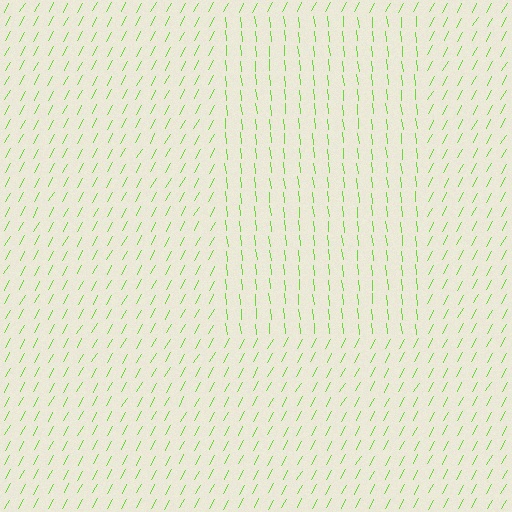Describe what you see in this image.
The image is filled with small lime line segments. A rectangle region in the image has lines oriented differently from the surrounding lines, creating a visible texture boundary.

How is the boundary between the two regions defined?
The boundary is defined purely by a change in line orientation (approximately 35 degrees difference). All lines are the same color and thickness.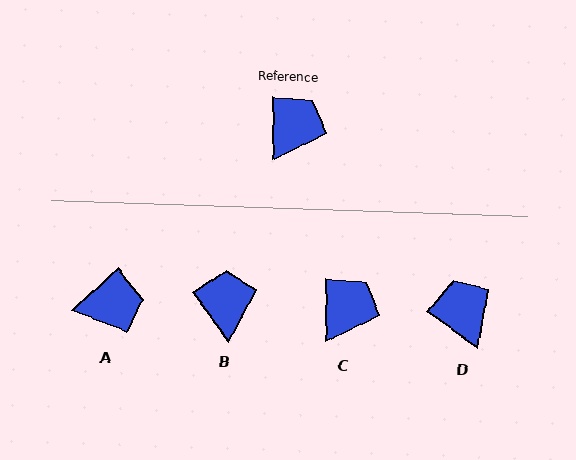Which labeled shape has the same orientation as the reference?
C.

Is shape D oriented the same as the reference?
No, it is off by about 53 degrees.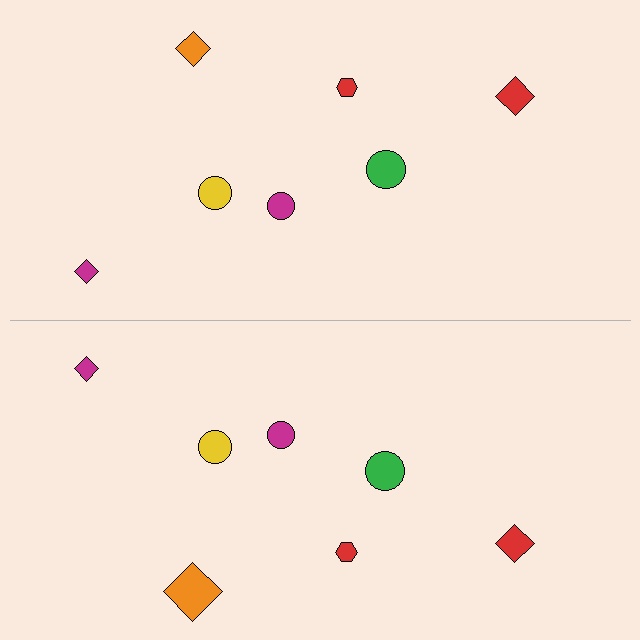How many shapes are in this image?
There are 14 shapes in this image.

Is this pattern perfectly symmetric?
No, the pattern is not perfectly symmetric. The orange diamond on the bottom side has a different size than its mirror counterpart.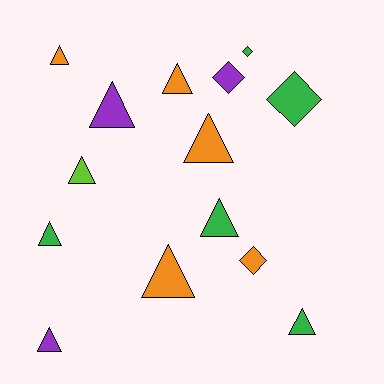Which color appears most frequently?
Green, with 5 objects.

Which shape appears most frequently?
Triangle, with 10 objects.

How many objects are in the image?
There are 14 objects.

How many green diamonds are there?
There are 2 green diamonds.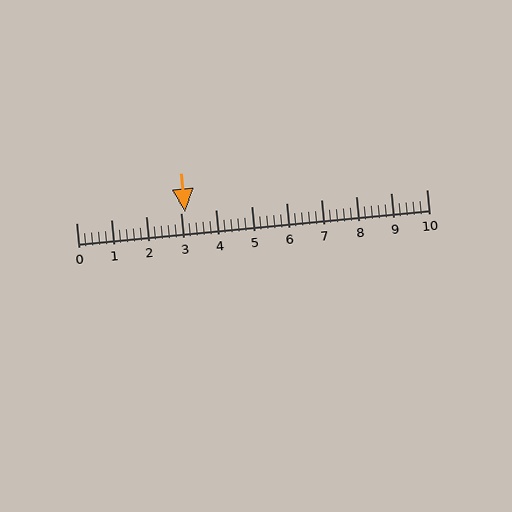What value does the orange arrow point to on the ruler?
The orange arrow points to approximately 3.1.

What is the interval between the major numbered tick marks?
The major tick marks are spaced 1 units apart.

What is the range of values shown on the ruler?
The ruler shows values from 0 to 10.